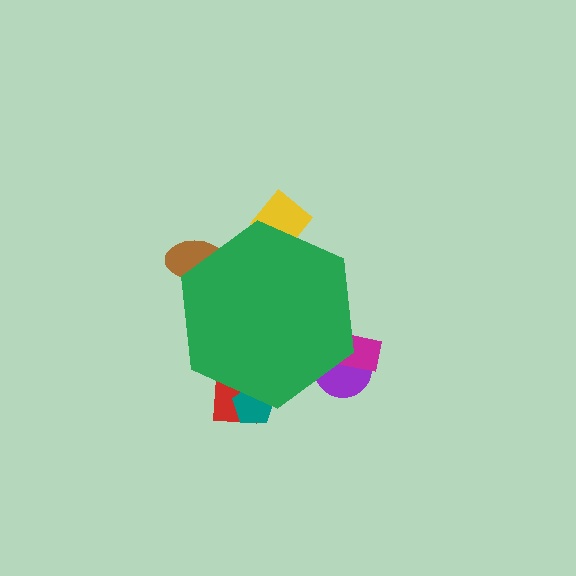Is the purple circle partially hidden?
Yes, the purple circle is partially hidden behind the green hexagon.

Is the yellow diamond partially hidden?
Yes, the yellow diamond is partially hidden behind the green hexagon.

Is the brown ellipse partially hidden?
Yes, the brown ellipse is partially hidden behind the green hexagon.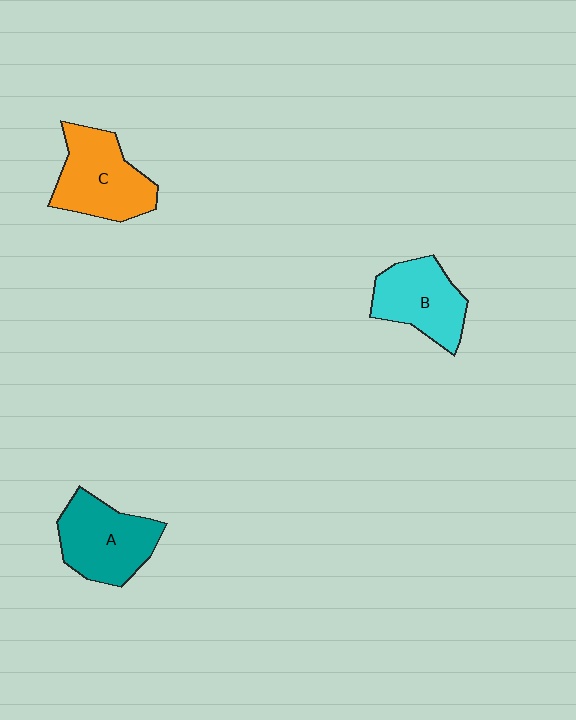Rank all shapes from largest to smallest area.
From largest to smallest: C (orange), A (teal), B (cyan).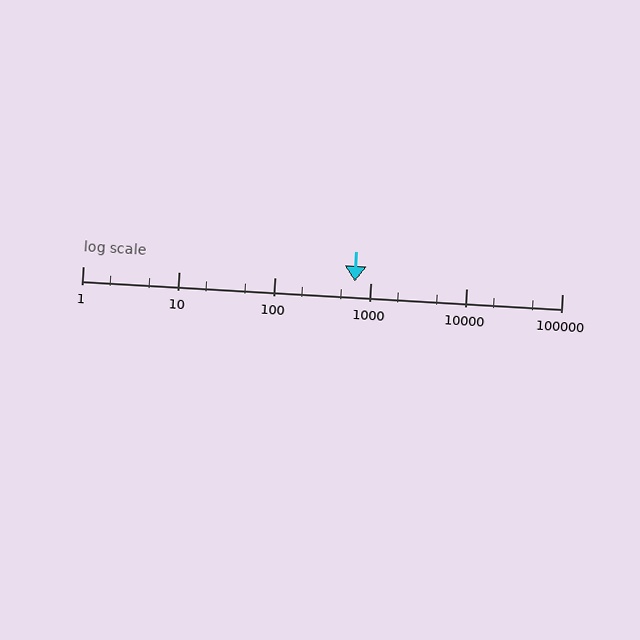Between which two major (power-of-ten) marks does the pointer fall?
The pointer is between 100 and 1000.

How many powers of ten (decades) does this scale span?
The scale spans 5 decades, from 1 to 100000.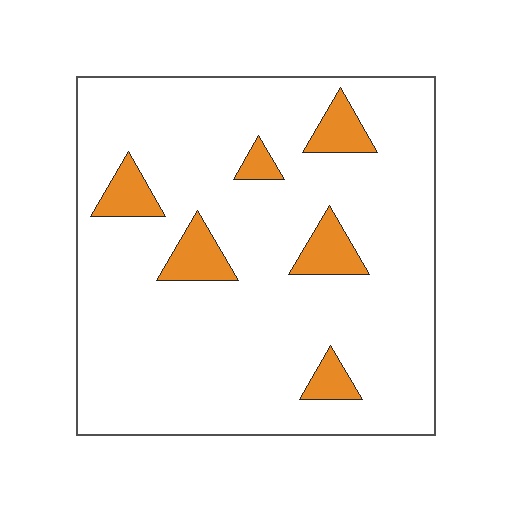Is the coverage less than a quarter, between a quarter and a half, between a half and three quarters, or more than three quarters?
Less than a quarter.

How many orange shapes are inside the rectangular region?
6.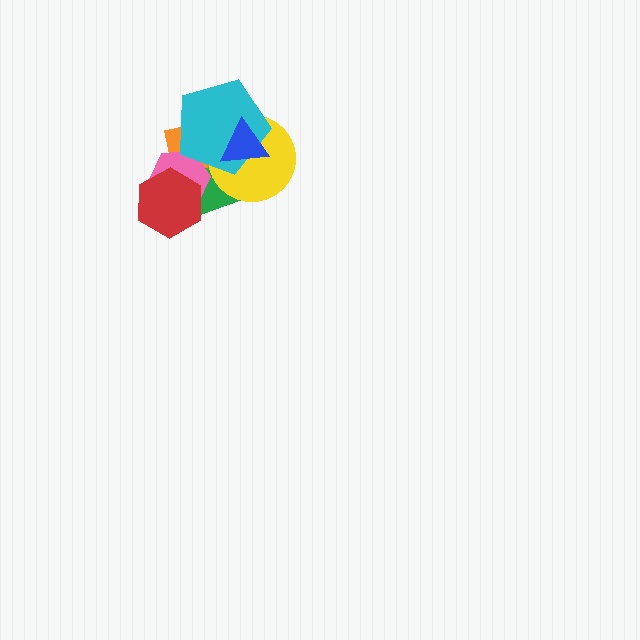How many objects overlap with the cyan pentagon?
5 objects overlap with the cyan pentagon.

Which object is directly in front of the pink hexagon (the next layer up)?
The cyan pentagon is directly in front of the pink hexagon.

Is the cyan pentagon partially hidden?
Yes, it is partially covered by another shape.